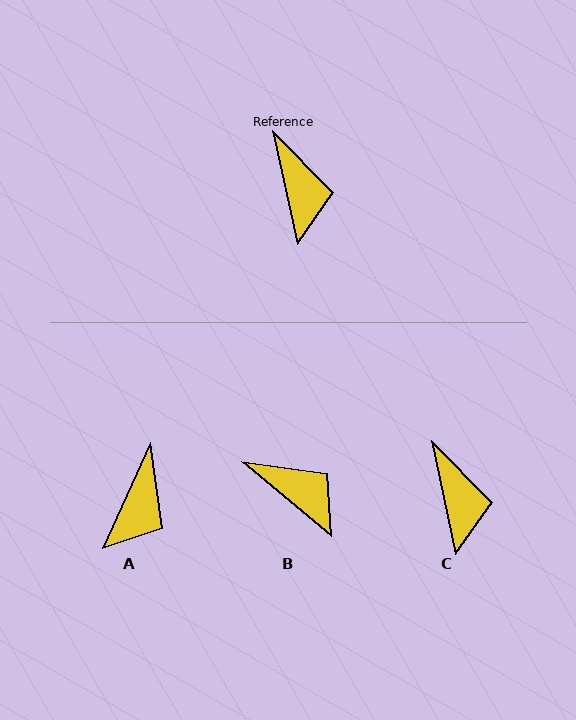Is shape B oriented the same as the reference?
No, it is off by about 38 degrees.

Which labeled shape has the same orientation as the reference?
C.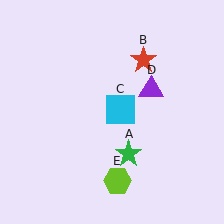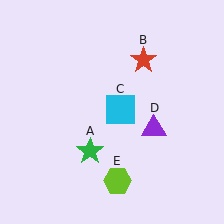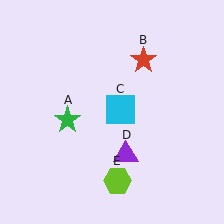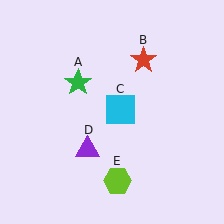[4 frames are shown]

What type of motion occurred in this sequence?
The green star (object A), purple triangle (object D) rotated clockwise around the center of the scene.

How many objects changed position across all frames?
2 objects changed position: green star (object A), purple triangle (object D).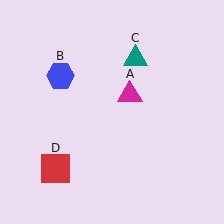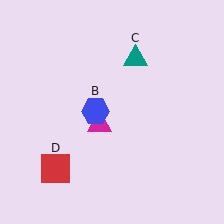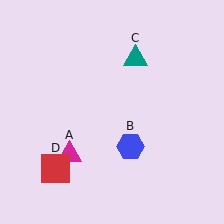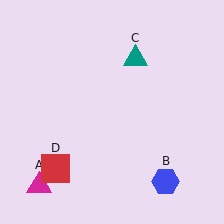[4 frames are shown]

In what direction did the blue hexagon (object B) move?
The blue hexagon (object B) moved down and to the right.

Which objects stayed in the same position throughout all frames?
Teal triangle (object C) and red square (object D) remained stationary.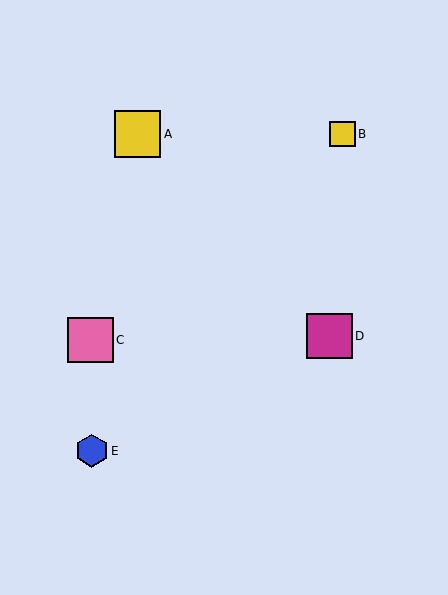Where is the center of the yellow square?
The center of the yellow square is at (138, 134).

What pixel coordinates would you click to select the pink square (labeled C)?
Click at (90, 340) to select the pink square C.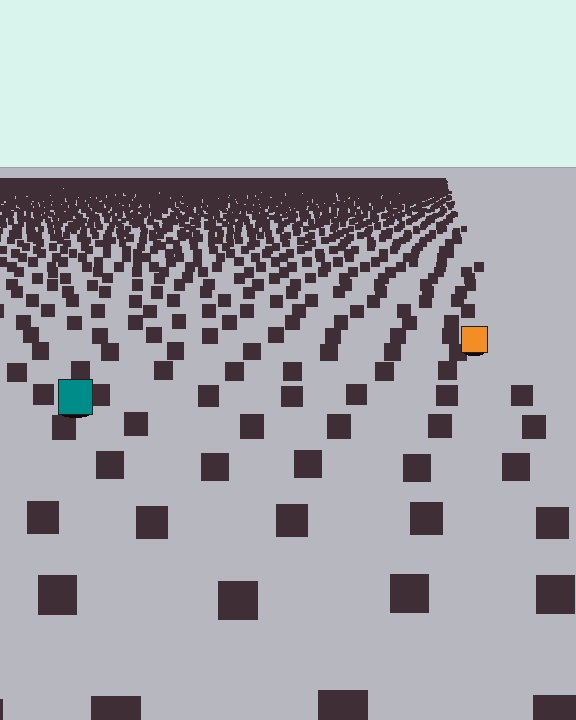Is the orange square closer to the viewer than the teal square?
No. The teal square is closer — you can tell from the texture gradient: the ground texture is coarser near it.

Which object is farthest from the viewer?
The orange square is farthest from the viewer. It appears smaller and the ground texture around it is denser.